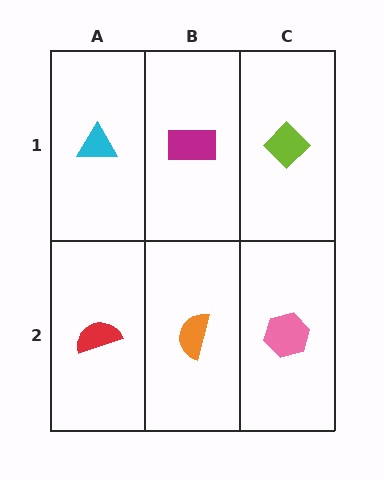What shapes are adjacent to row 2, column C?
A lime diamond (row 1, column C), an orange semicircle (row 2, column B).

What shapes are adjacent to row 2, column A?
A cyan triangle (row 1, column A), an orange semicircle (row 2, column B).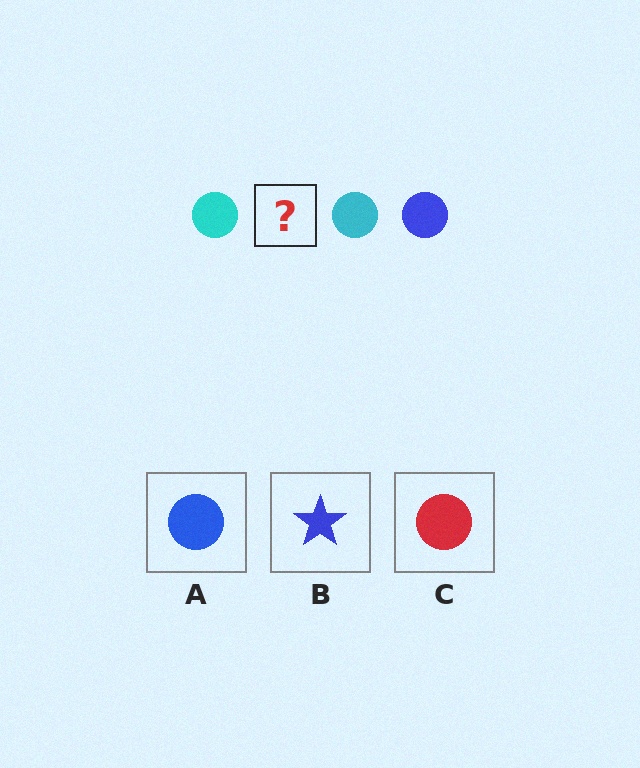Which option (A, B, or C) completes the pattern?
A.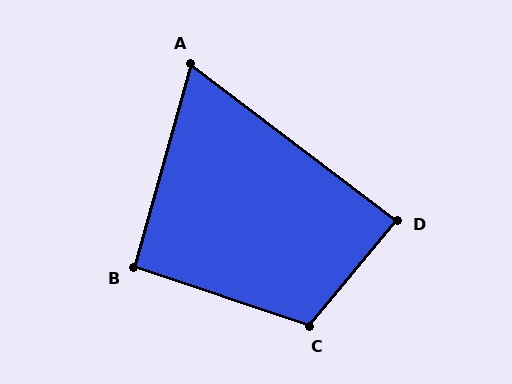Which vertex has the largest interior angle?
C, at approximately 111 degrees.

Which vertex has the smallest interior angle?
A, at approximately 69 degrees.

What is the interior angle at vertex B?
Approximately 93 degrees (approximately right).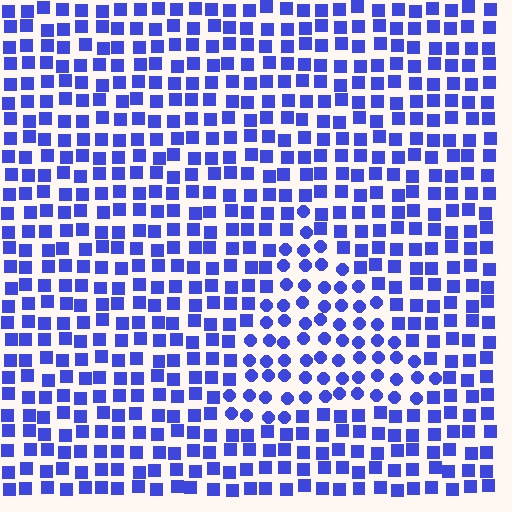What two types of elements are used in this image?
The image uses circles inside the triangle region and squares outside it.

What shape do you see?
I see a triangle.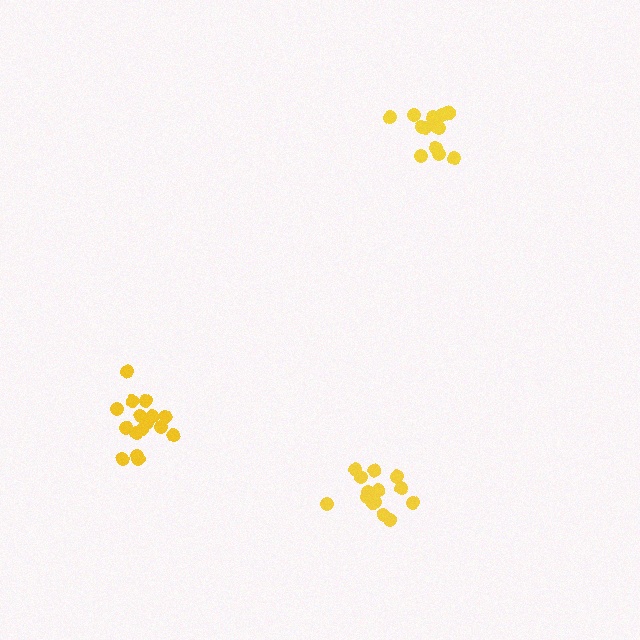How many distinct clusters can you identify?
There are 3 distinct clusters.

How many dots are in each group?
Group 1: 15 dots, Group 2: 17 dots, Group 3: 14 dots (46 total).